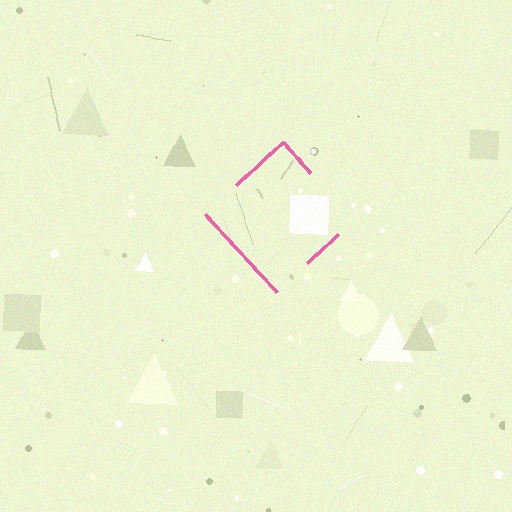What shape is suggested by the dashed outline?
The dashed outline suggests a diamond.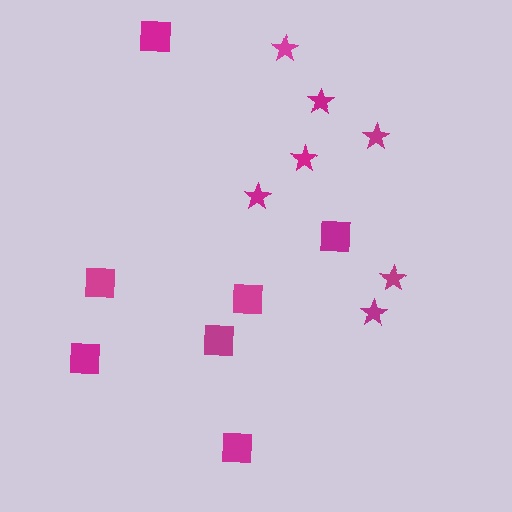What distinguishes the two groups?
There are 2 groups: one group of stars (7) and one group of squares (7).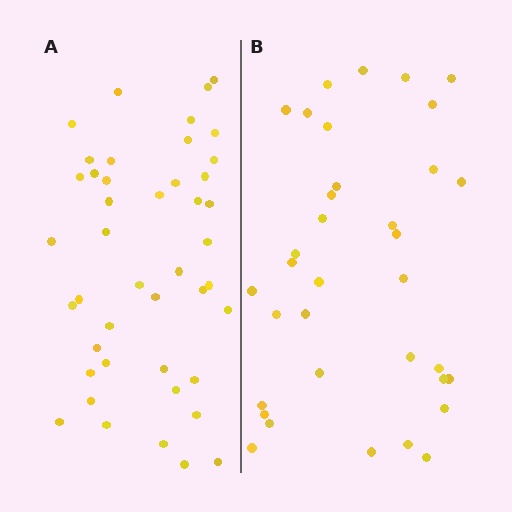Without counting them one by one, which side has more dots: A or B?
Region A (the left region) has more dots.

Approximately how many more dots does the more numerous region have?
Region A has roughly 8 or so more dots than region B.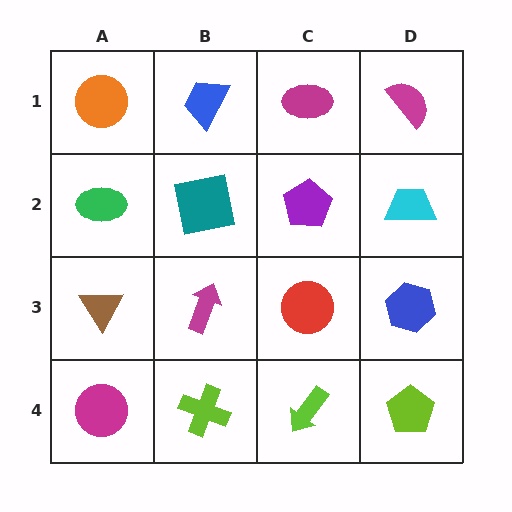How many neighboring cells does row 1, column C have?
3.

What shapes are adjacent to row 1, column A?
A green ellipse (row 2, column A), a blue trapezoid (row 1, column B).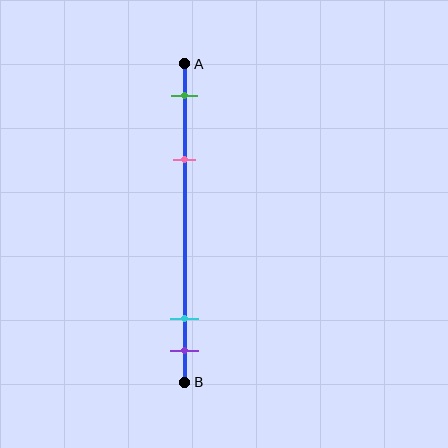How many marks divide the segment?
There are 4 marks dividing the segment.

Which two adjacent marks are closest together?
The cyan and purple marks are the closest adjacent pair.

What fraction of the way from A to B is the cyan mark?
The cyan mark is approximately 80% (0.8) of the way from A to B.